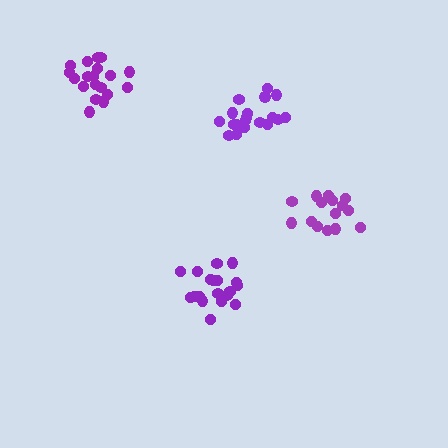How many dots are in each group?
Group 1: 15 dots, Group 2: 20 dots, Group 3: 19 dots, Group 4: 19 dots (73 total).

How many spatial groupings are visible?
There are 4 spatial groupings.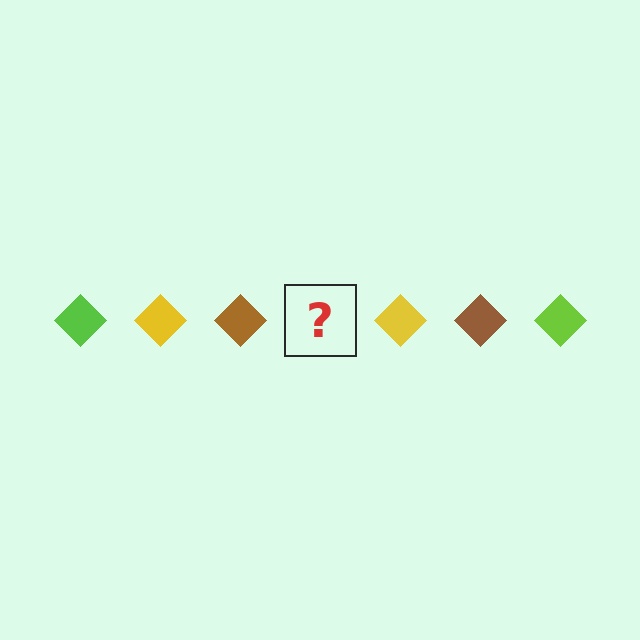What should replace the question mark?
The question mark should be replaced with a lime diamond.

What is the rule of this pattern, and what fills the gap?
The rule is that the pattern cycles through lime, yellow, brown diamonds. The gap should be filled with a lime diamond.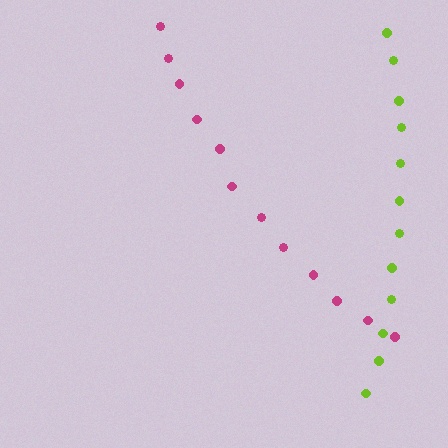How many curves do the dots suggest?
There are 2 distinct paths.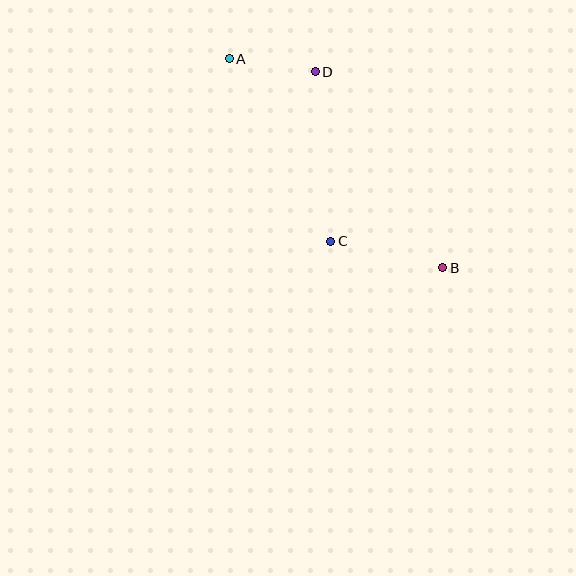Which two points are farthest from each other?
Points A and B are farthest from each other.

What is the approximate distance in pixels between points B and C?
The distance between B and C is approximately 115 pixels.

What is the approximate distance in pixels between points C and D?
The distance between C and D is approximately 170 pixels.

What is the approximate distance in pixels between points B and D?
The distance between B and D is approximately 234 pixels.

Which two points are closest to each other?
Points A and D are closest to each other.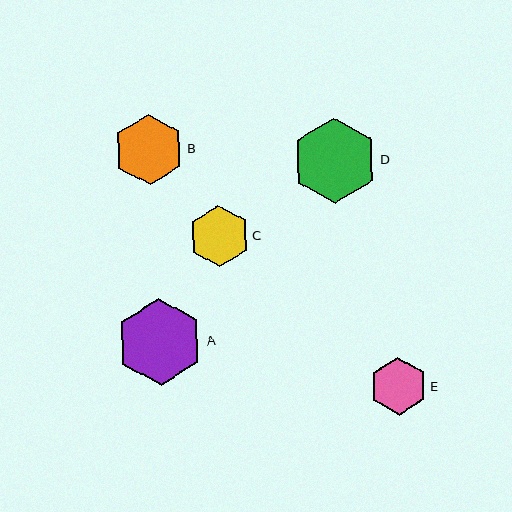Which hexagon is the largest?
Hexagon A is the largest with a size of approximately 87 pixels.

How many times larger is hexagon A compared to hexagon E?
Hexagon A is approximately 1.5 times the size of hexagon E.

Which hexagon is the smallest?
Hexagon E is the smallest with a size of approximately 58 pixels.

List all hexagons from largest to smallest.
From largest to smallest: A, D, B, C, E.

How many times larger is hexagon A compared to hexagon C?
Hexagon A is approximately 1.4 times the size of hexagon C.